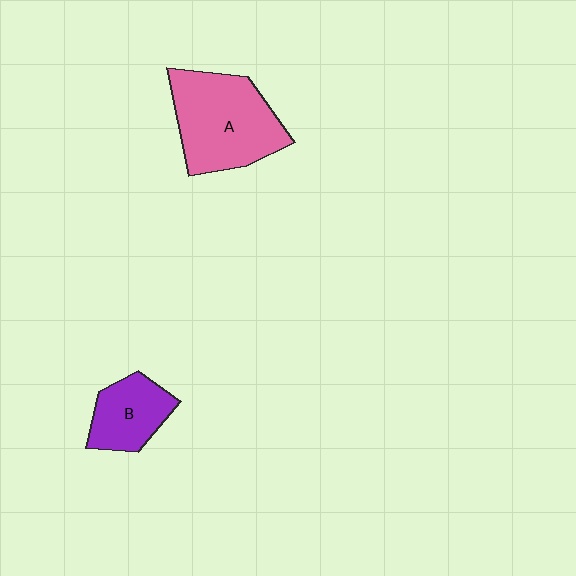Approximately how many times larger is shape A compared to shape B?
Approximately 1.9 times.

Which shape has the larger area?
Shape A (pink).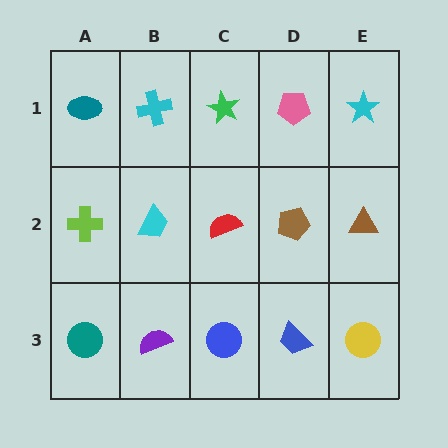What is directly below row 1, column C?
A red semicircle.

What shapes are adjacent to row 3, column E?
A brown triangle (row 2, column E), a blue trapezoid (row 3, column D).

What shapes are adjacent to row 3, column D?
A brown pentagon (row 2, column D), a blue circle (row 3, column C), a yellow circle (row 3, column E).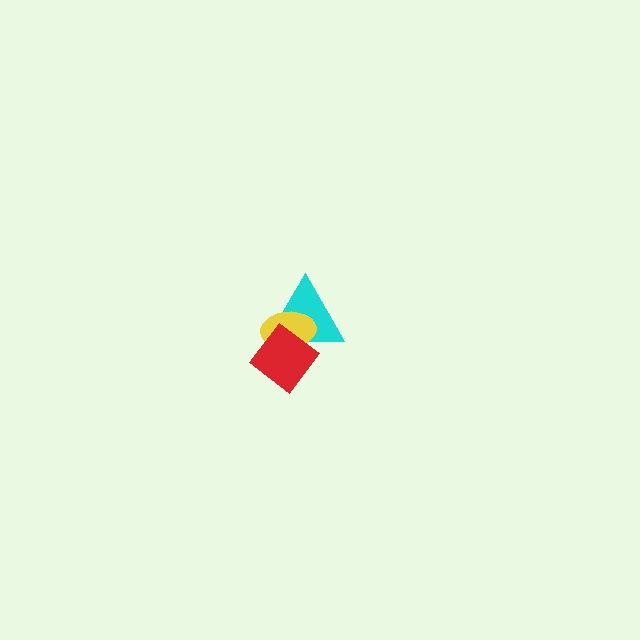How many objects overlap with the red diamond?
2 objects overlap with the red diamond.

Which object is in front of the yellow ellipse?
The red diamond is in front of the yellow ellipse.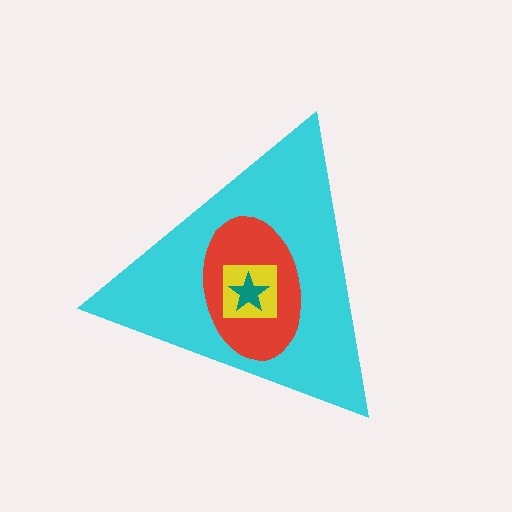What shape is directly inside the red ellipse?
The yellow square.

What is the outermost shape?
The cyan triangle.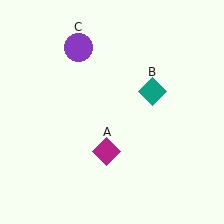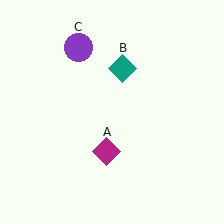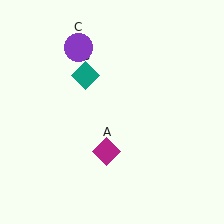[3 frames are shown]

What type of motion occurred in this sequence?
The teal diamond (object B) rotated counterclockwise around the center of the scene.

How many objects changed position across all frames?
1 object changed position: teal diamond (object B).